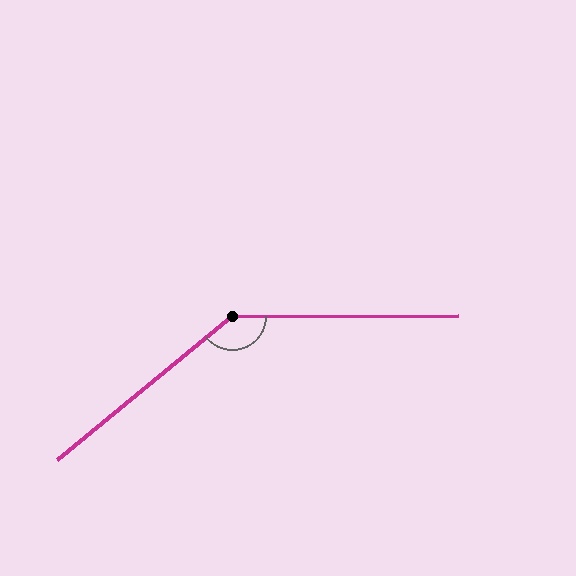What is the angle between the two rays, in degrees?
Approximately 141 degrees.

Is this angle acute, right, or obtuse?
It is obtuse.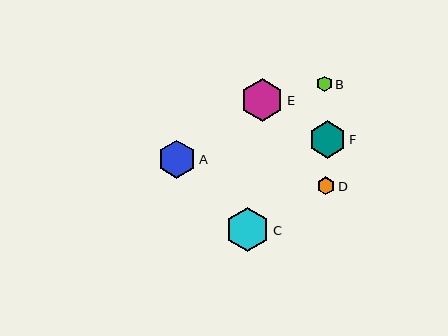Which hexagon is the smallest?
Hexagon B is the smallest with a size of approximately 15 pixels.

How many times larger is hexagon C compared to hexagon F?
Hexagon C is approximately 1.2 times the size of hexagon F.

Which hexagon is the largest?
Hexagon C is the largest with a size of approximately 44 pixels.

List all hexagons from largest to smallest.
From largest to smallest: C, E, A, F, D, B.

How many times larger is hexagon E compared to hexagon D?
Hexagon E is approximately 2.5 times the size of hexagon D.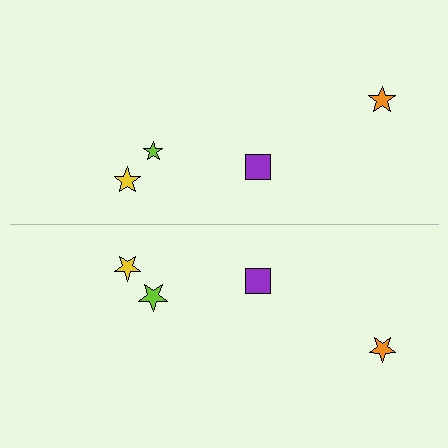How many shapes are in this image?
There are 8 shapes in this image.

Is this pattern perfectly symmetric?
No, the pattern is not perfectly symmetric. The lime star on the bottom side has a different size than its mirror counterpart.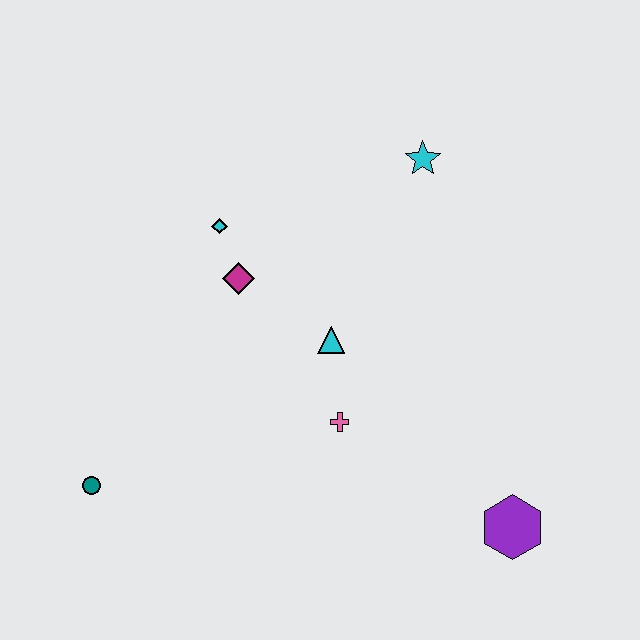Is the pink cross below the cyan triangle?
Yes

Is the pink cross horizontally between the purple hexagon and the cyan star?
No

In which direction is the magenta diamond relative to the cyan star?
The magenta diamond is to the left of the cyan star.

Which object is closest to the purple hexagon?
The pink cross is closest to the purple hexagon.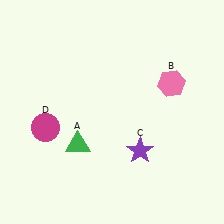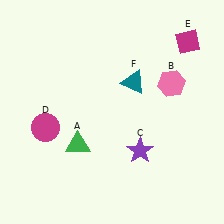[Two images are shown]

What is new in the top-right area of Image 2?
A teal triangle (F) was added in the top-right area of Image 2.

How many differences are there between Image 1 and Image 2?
There are 2 differences between the two images.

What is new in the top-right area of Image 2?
A magenta diamond (E) was added in the top-right area of Image 2.